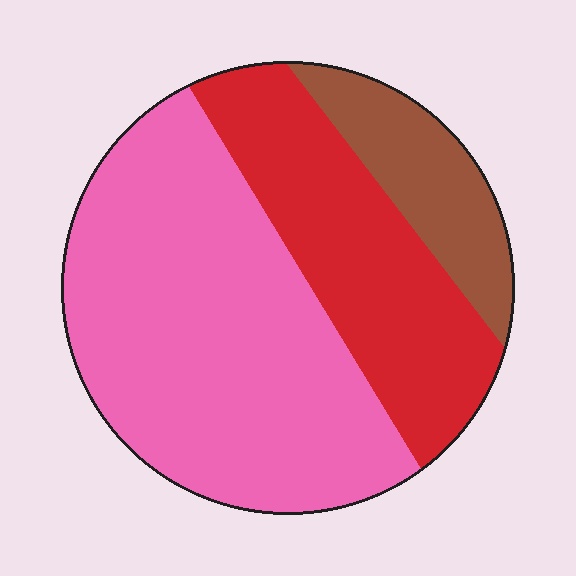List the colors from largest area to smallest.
From largest to smallest: pink, red, brown.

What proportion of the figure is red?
Red takes up between a quarter and a half of the figure.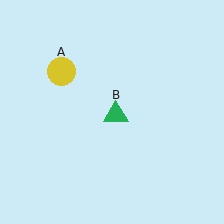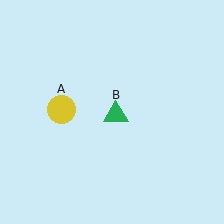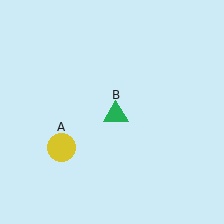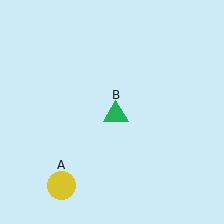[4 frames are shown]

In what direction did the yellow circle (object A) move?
The yellow circle (object A) moved down.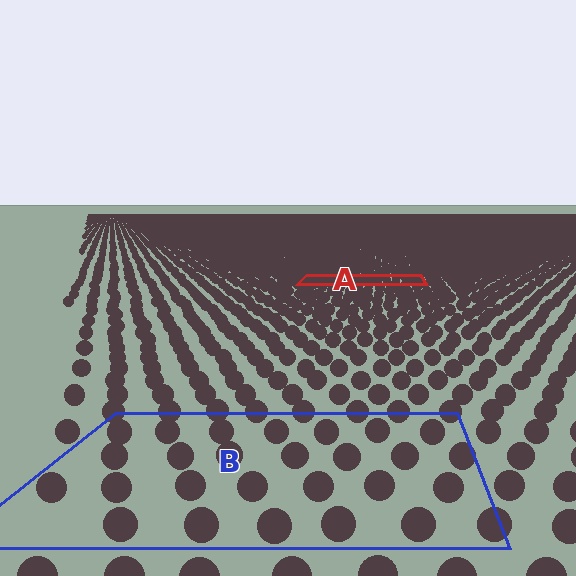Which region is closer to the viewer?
Region B is closer. The texture elements there are larger and more spread out.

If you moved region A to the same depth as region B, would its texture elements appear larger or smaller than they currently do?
They would appear larger. At a closer depth, the same texture elements are projected at a bigger on-screen size.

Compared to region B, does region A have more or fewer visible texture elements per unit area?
Region A has more texture elements per unit area — they are packed more densely because it is farther away.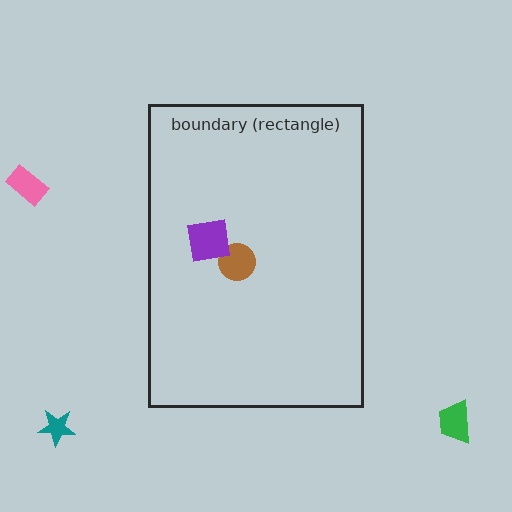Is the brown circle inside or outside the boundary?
Inside.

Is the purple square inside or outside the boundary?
Inside.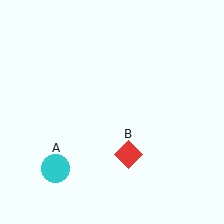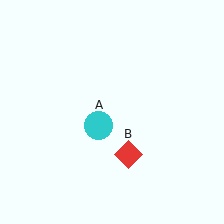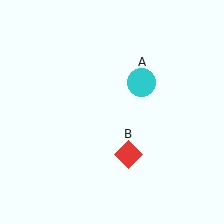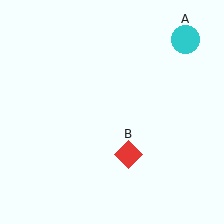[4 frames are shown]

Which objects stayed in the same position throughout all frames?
Red diamond (object B) remained stationary.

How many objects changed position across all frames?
1 object changed position: cyan circle (object A).